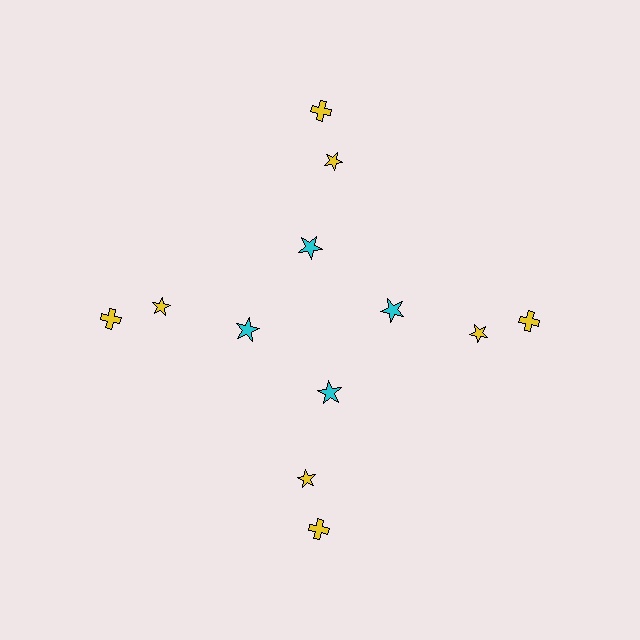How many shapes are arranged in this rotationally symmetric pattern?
There are 12 shapes, arranged in 4 groups of 3.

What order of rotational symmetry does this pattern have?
This pattern has 4-fold rotational symmetry.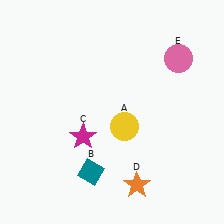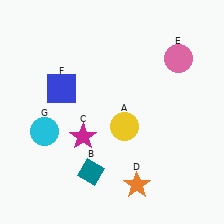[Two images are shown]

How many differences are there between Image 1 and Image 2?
There are 2 differences between the two images.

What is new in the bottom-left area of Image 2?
A cyan circle (G) was added in the bottom-left area of Image 2.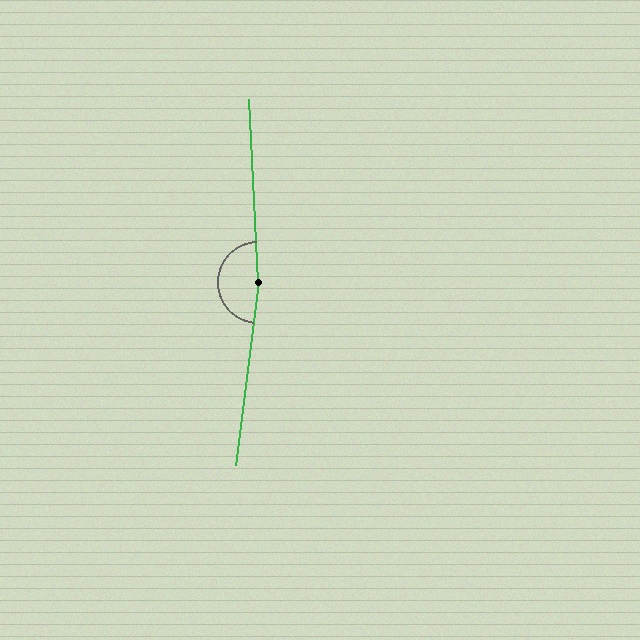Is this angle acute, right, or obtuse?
It is obtuse.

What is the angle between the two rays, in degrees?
Approximately 170 degrees.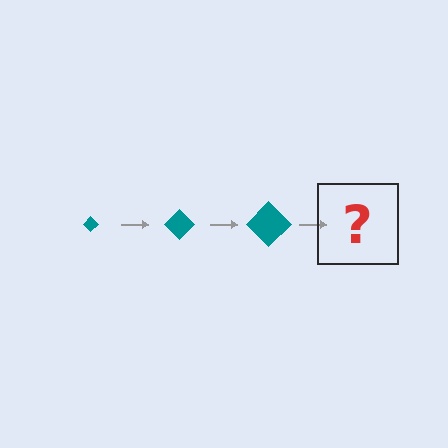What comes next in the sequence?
The next element should be a teal diamond, larger than the previous one.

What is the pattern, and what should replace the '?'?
The pattern is that the diamond gets progressively larger each step. The '?' should be a teal diamond, larger than the previous one.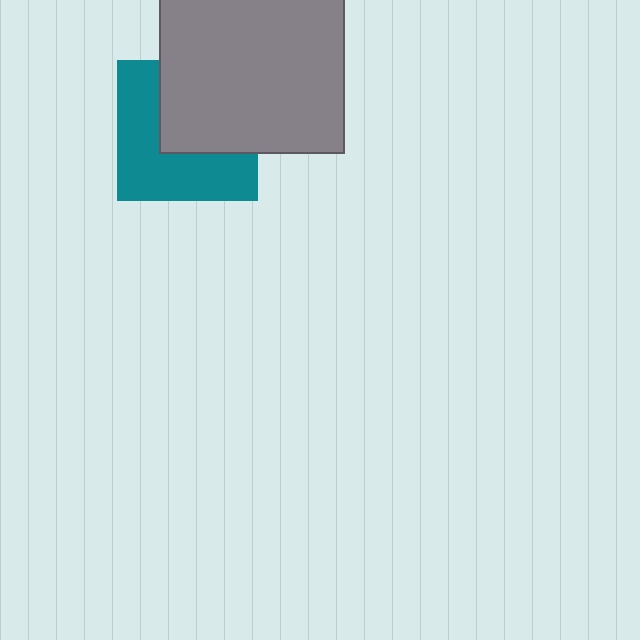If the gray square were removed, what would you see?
You would see the complete teal square.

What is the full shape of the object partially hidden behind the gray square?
The partially hidden object is a teal square.